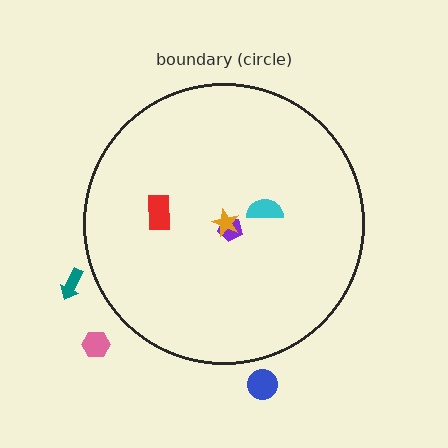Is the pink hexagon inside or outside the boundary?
Outside.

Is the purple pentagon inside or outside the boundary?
Inside.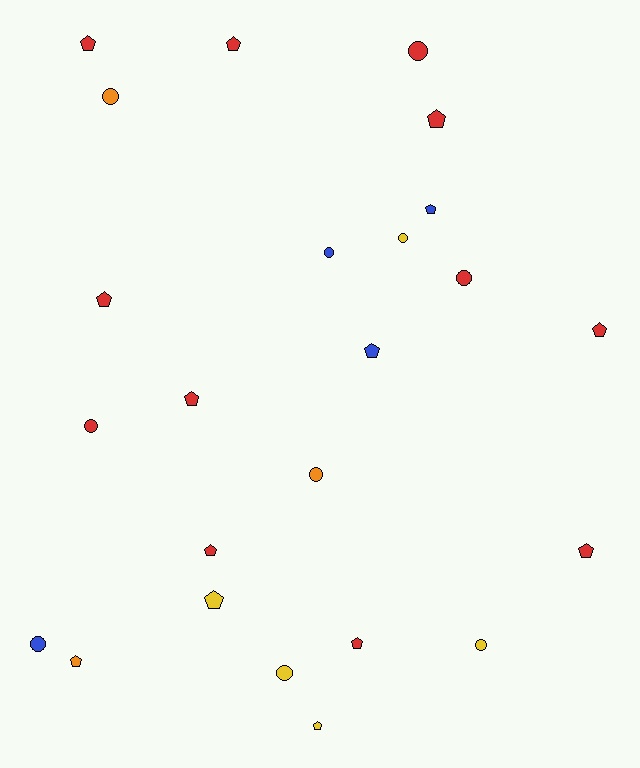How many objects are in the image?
There are 24 objects.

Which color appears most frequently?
Red, with 12 objects.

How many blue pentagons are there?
There are 2 blue pentagons.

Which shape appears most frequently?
Pentagon, with 14 objects.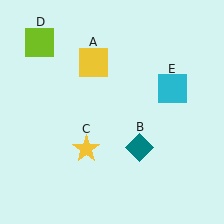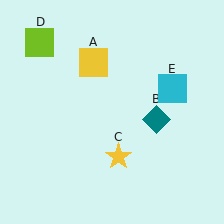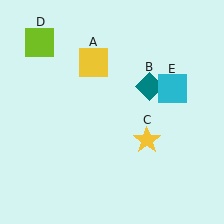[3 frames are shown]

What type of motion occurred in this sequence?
The teal diamond (object B), yellow star (object C) rotated counterclockwise around the center of the scene.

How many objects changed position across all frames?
2 objects changed position: teal diamond (object B), yellow star (object C).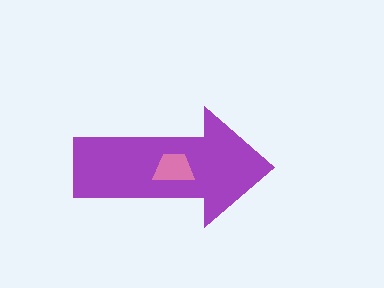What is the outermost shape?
The purple arrow.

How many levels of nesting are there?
2.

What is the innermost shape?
The pink trapezoid.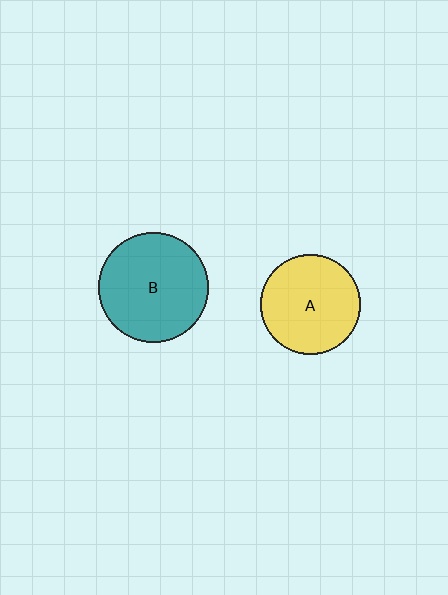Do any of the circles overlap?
No, none of the circles overlap.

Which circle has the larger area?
Circle B (teal).